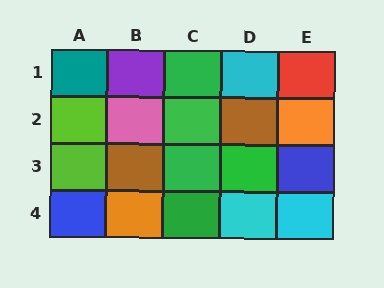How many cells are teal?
1 cell is teal.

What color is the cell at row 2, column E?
Orange.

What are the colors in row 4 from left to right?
Blue, orange, green, cyan, cyan.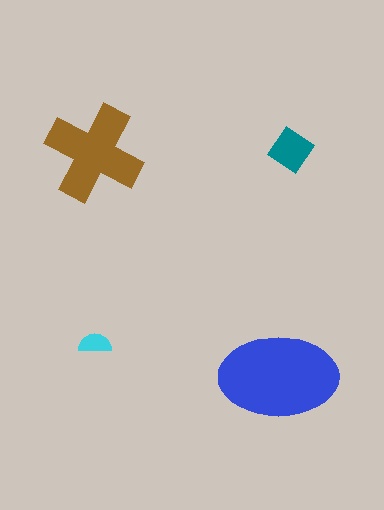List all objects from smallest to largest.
The cyan semicircle, the teal diamond, the brown cross, the blue ellipse.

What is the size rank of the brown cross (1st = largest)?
2nd.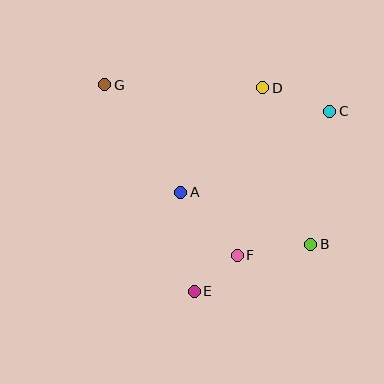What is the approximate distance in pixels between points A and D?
The distance between A and D is approximately 133 pixels.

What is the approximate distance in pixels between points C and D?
The distance between C and D is approximately 71 pixels.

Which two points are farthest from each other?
Points B and G are farthest from each other.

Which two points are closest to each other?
Points E and F are closest to each other.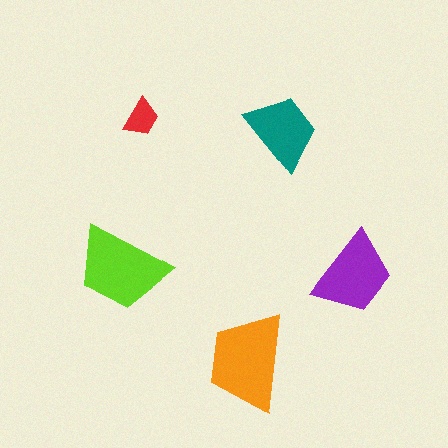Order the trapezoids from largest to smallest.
the orange one, the lime one, the purple one, the teal one, the red one.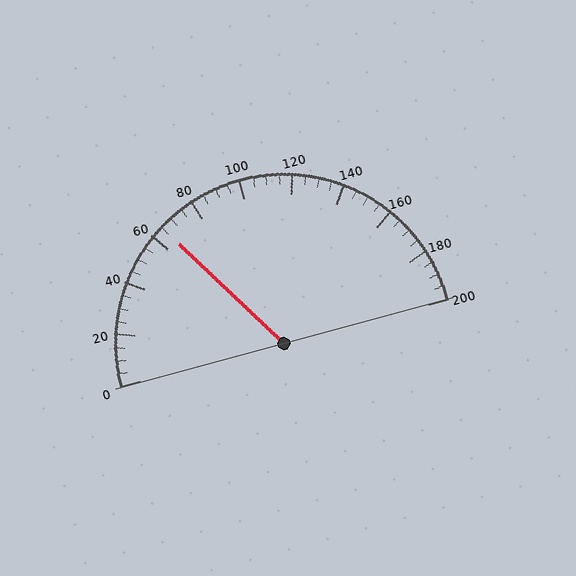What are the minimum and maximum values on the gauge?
The gauge ranges from 0 to 200.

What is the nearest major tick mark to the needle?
The nearest major tick mark is 60.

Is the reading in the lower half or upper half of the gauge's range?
The reading is in the lower half of the range (0 to 200).